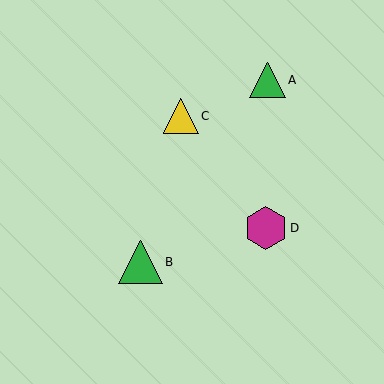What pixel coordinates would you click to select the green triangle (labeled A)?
Click at (268, 80) to select the green triangle A.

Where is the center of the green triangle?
The center of the green triangle is at (268, 80).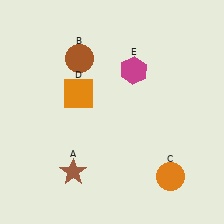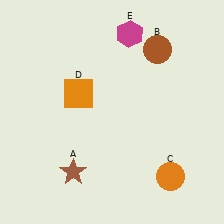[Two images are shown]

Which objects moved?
The objects that moved are: the brown circle (B), the magenta hexagon (E).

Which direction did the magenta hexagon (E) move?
The magenta hexagon (E) moved up.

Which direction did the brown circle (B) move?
The brown circle (B) moved right.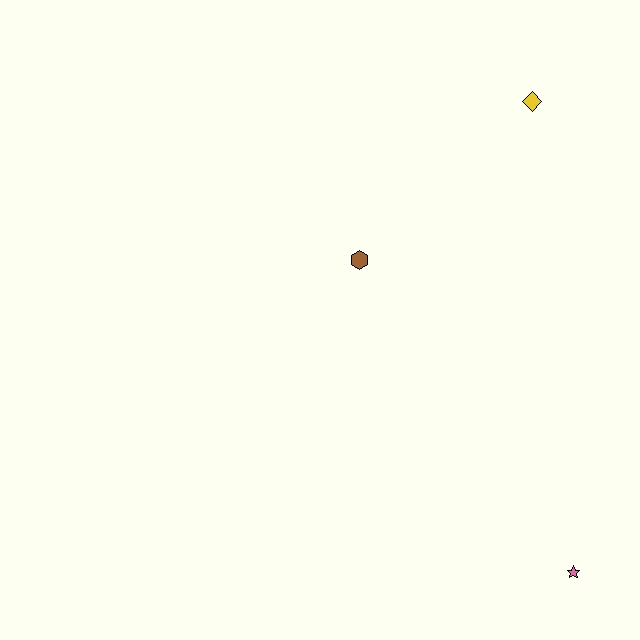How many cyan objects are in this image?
There are no cyan objects.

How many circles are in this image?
There are no circles.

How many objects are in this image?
There are 3 objects.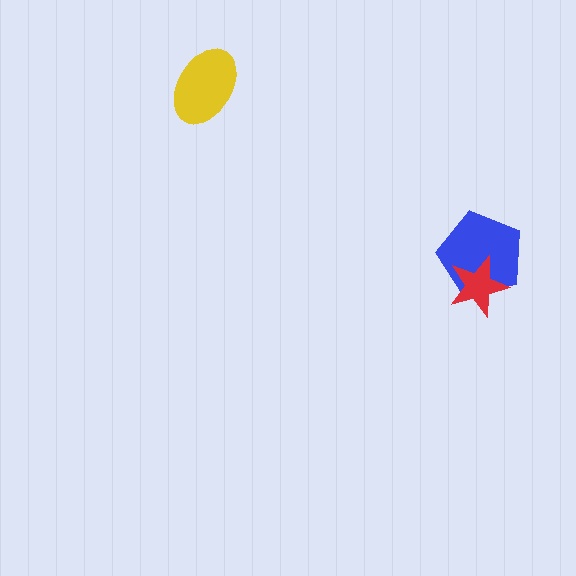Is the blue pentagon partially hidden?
Yes, it is partially covered by another shape.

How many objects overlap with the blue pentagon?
1 object overlaps with the blue pentagon.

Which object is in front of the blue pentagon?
The red star is in front of the blue pentagon.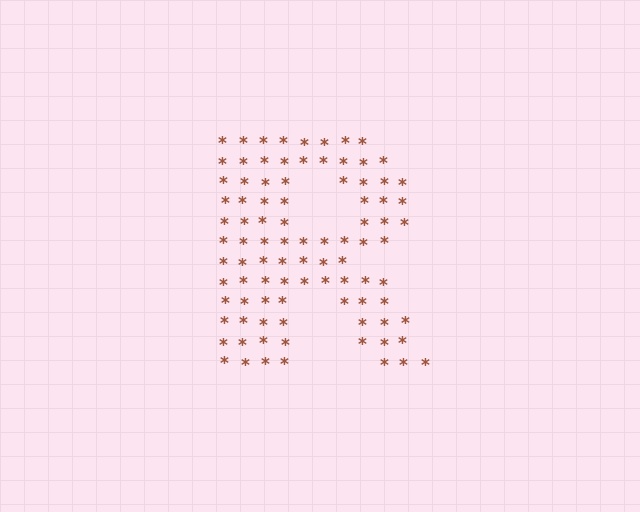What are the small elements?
The small elements are asterisks.